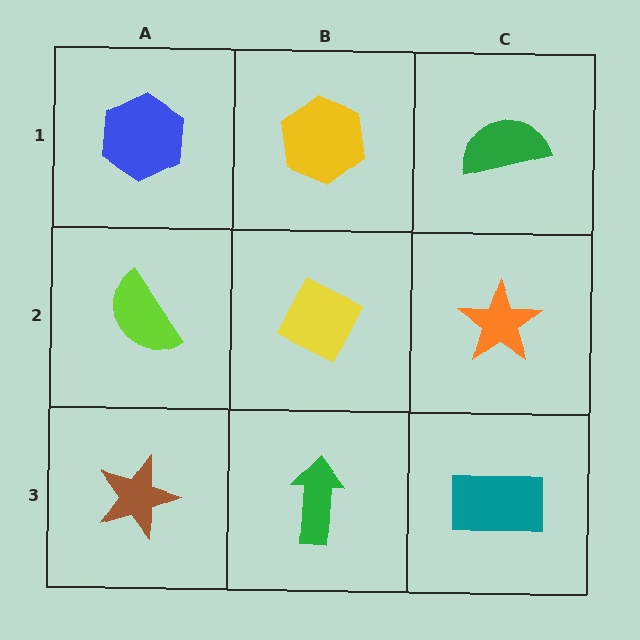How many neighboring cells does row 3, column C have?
2.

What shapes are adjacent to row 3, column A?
A lime semicircle (row 2, column A), a green arrow (row 3, column B).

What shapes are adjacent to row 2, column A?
A blue hexagon (row 1, column A), a brown star (row 3, column A), a yellow diamond (row 2, column B).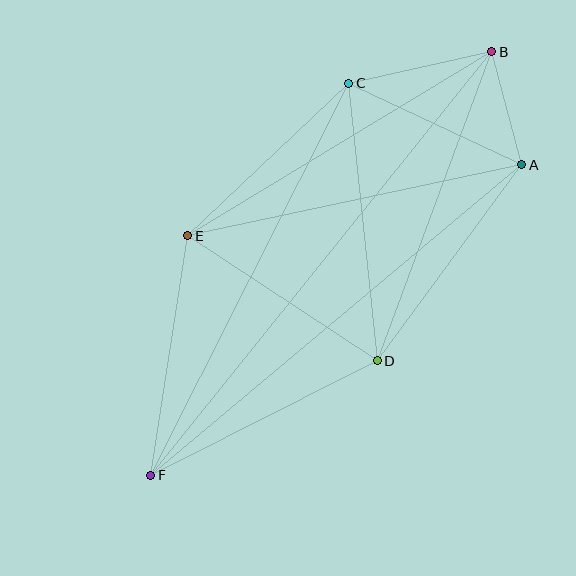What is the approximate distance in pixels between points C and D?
The distance between C and D is approximately 279 pixels.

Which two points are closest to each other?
Points A and B are closest to each other.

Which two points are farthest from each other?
Points B and F are farthest from each other.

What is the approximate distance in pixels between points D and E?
The distance between D and E is approximately 227 pixels.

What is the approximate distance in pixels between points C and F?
The distance between C and F is approximately 439 pixels.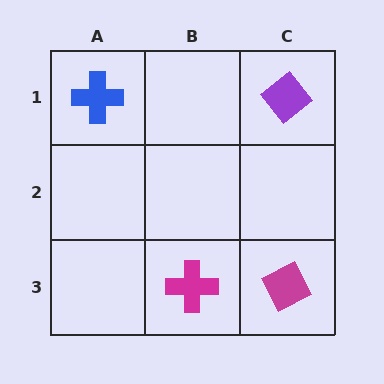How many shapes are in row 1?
2 shapes.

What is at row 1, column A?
A blue cross.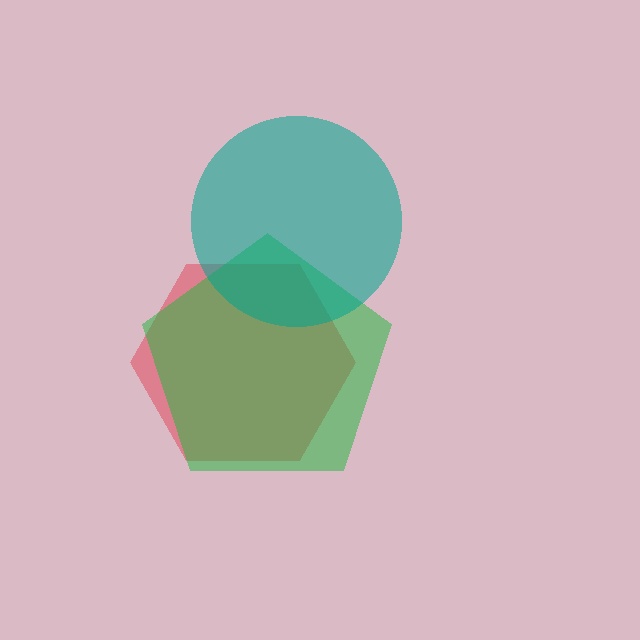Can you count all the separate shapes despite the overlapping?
Yes, there are 3 separate shapes.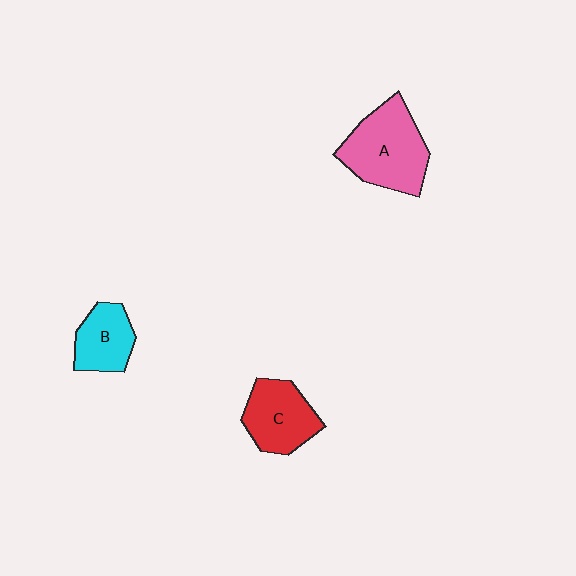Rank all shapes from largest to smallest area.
From largest to smallest: A (pink), C (red), B (cyan).